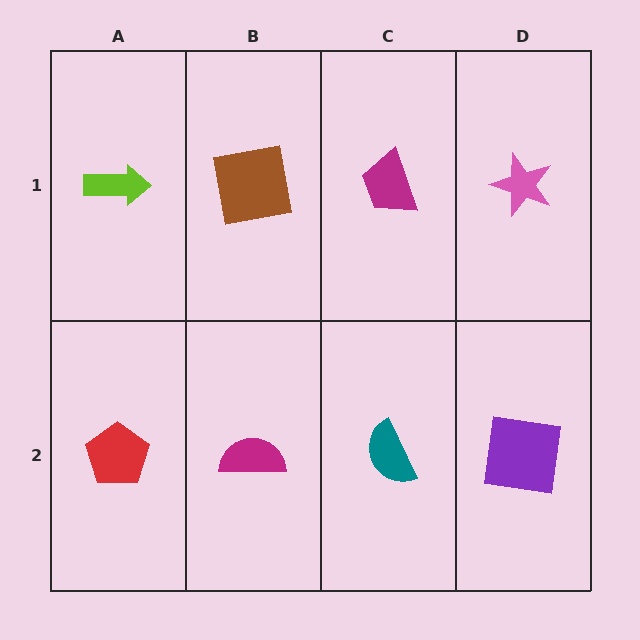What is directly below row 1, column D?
A purple square.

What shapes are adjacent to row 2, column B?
A brown square (row 1, column B), a red pentagon (row 2, column A), a teal semicircle (row 2, column C).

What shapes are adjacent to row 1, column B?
A magenta semicircle (row 2, column B), a lime arrow (row 1, column A), a magenta trapezoid (row 1, column C).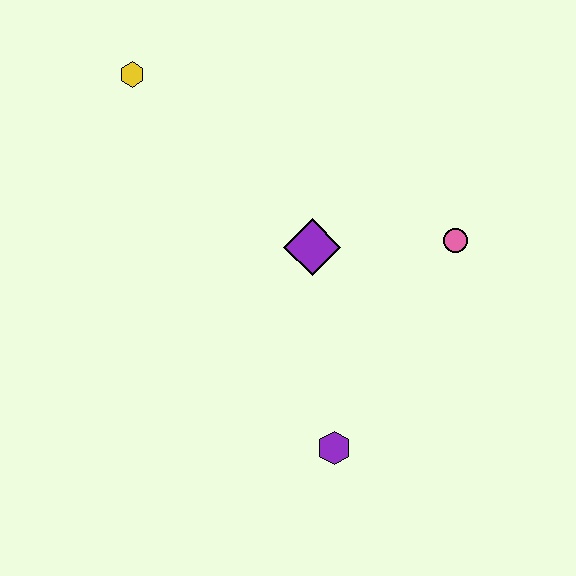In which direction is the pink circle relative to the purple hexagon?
The pink circle is above the purple hexagon.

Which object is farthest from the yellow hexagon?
The purple hexagon is farthest from the yellow hexagon.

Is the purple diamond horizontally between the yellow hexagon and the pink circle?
Yes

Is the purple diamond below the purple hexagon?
No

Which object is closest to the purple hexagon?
The purple diamond is closest to the purple hexagon.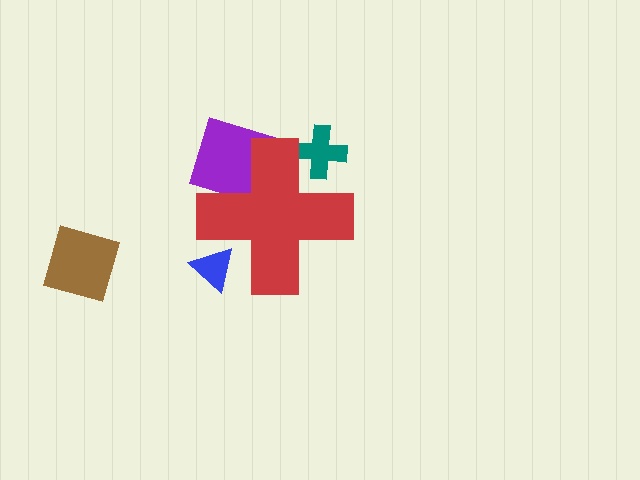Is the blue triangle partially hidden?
Yes, the blue triangle is partially hidden behind the red cross.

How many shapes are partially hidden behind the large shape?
3 shapes are partially hidden.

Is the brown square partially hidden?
No, the brown square is fully visible.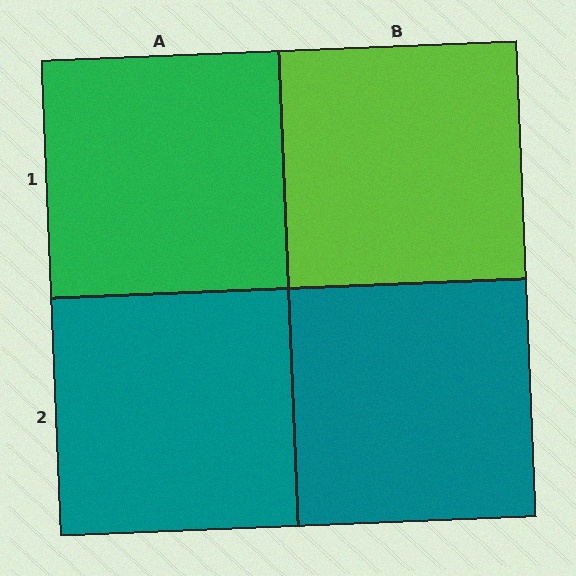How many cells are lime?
1 cell is lime.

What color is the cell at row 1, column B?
Lime.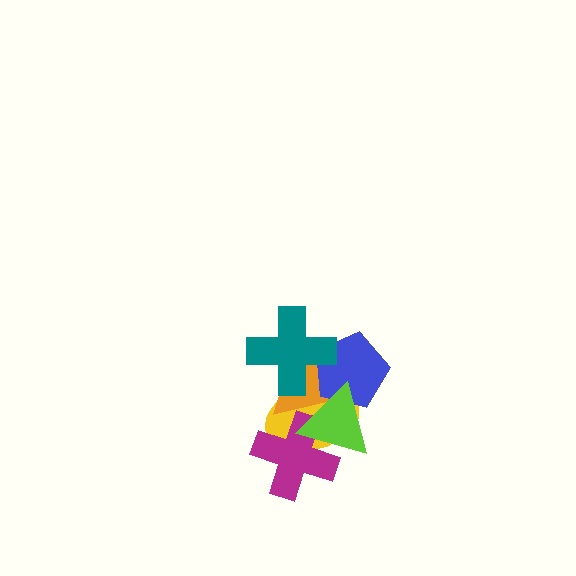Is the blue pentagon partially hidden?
Yes, it is partially covered by another shape.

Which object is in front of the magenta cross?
The lime triangle is in front of the magenta cross.